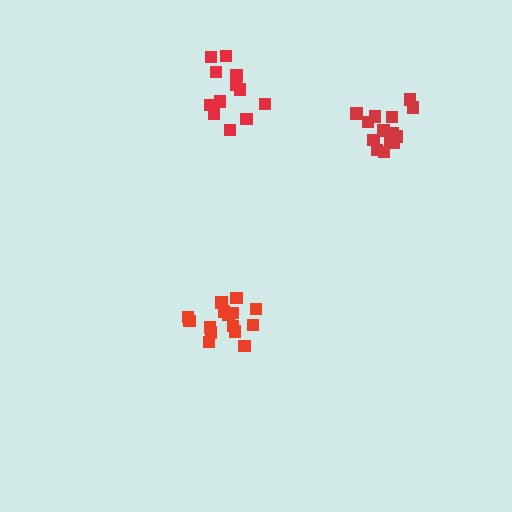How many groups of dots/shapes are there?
There are 3 groups.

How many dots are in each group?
Group 1: 14 dots, Group 2: 15 dots, Group 3: 12 dots (41 total).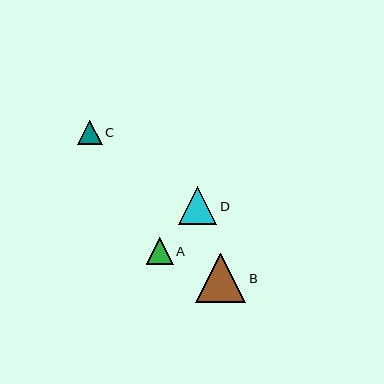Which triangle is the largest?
Triangle B is the largest with a size of approximately 50 pixels.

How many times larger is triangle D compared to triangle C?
Triangle D is approximately 1.6 times the size of triangle C.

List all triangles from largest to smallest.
From largest to smallest: B, D, A, C.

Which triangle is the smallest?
Triangle C is the smallest with a size of approximately 24 pixels.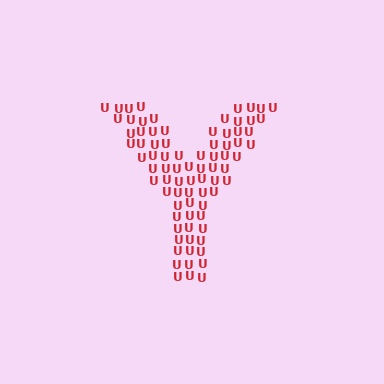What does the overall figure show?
The overall figure shows the letter Y.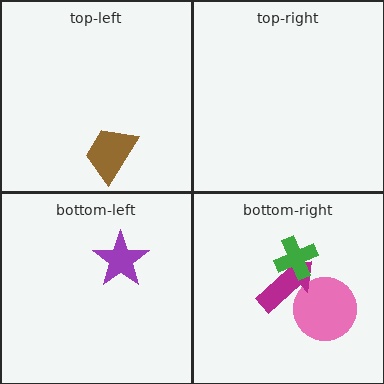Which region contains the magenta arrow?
The bottom-right region.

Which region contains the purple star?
The bottom-left region.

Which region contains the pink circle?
The bottom-right region.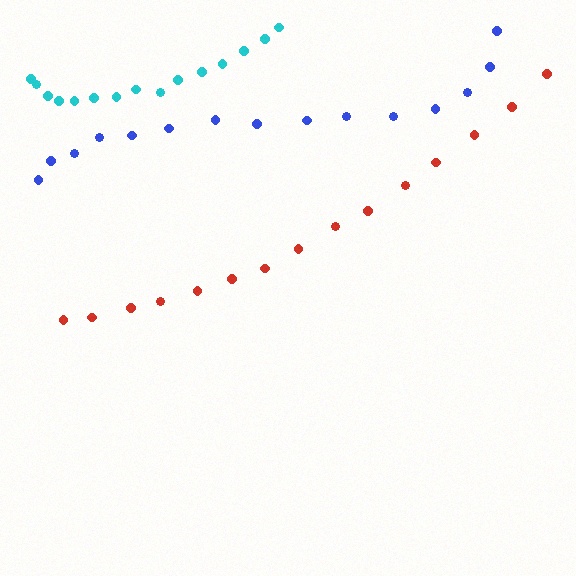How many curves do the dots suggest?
There are 3 distinct paths.